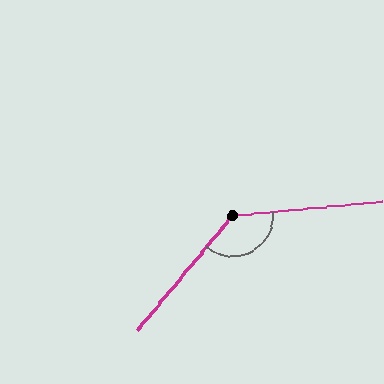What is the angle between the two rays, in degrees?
Approximately 135 degrees.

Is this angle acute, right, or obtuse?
It is obtuse.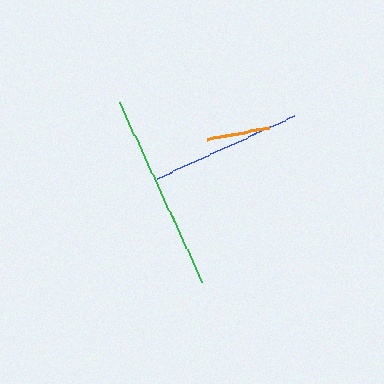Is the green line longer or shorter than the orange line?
The green line is longer than the orange line.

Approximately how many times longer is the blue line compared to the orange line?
The blue line is approximately 2.4 times the length of the orange line.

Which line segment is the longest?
The green line is the longest at approximately 197 pixels.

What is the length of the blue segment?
The blue segment is approximately 152 pixels long.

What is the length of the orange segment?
The orange segment is approximately 64 pixels long.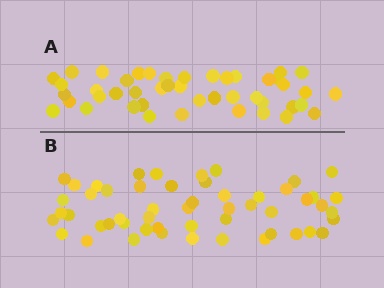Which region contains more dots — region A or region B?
Region B (the bottom region) has more dots.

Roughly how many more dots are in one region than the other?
Region B has roughly 8 or so more dots than region A.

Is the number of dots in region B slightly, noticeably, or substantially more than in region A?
Region B has only slightly more — the two regions are fairly close. The ratio is roughly 1.2 to 1.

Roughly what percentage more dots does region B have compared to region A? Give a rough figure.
About 20% more.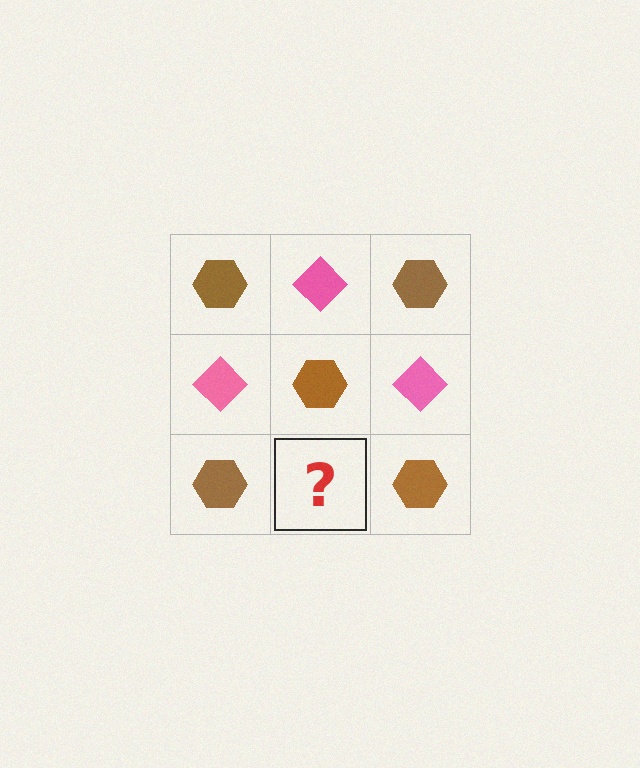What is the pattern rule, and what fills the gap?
The rule is that it alternates brown hexagon and pink diamond in a checkerboard pattern. The gap should be filled with a pink diamond.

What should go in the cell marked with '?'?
The missing cell should contain a pink diamond.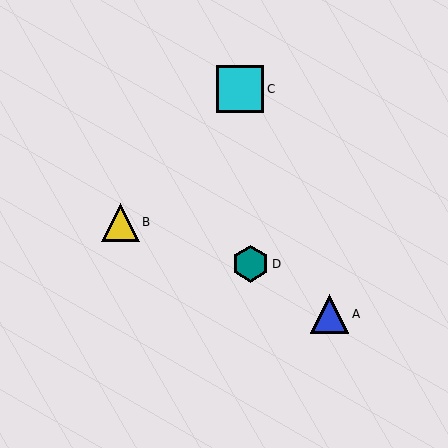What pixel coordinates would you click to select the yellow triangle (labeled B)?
Click at (120, 222) to select the yellow triangle B.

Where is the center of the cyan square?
The center of the cyan square is at (240, 89).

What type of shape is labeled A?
Shape A is a blue triangle.